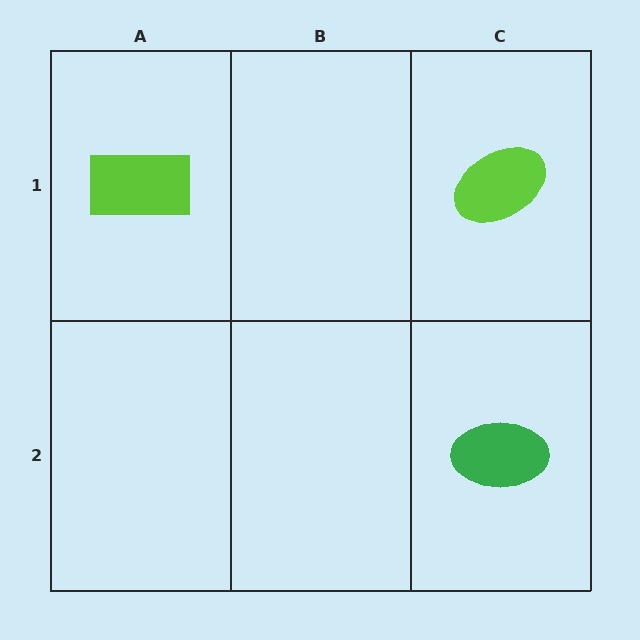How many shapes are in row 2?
1 shape.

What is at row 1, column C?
A lime ellipse.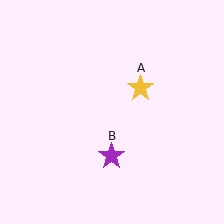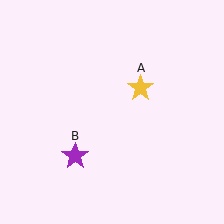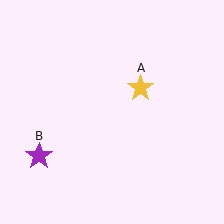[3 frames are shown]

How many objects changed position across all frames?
1 object changed position: purple star (object B).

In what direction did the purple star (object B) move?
The purple star (object B) moved left.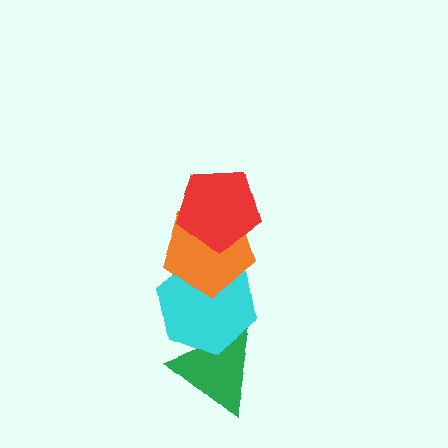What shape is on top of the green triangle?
The cyan hexagon is on top of the green triangle.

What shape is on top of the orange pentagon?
The red pentagon is on top of the orange pentagon.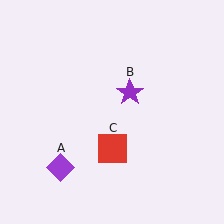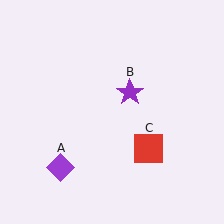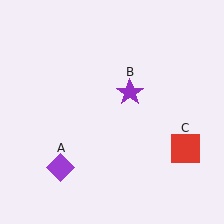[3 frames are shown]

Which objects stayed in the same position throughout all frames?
Purple diamond (object A) and purple star (object B) remained stationary.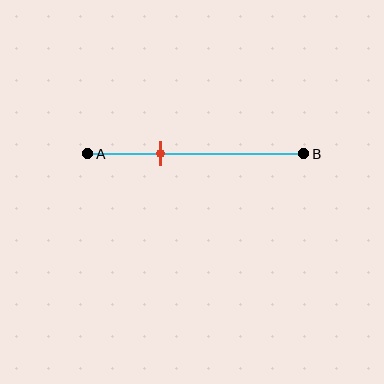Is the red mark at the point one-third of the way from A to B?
Yes, the mark is approximately at the one-third point.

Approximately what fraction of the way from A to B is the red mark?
The red mark is approximately 35% of the way from A to B.